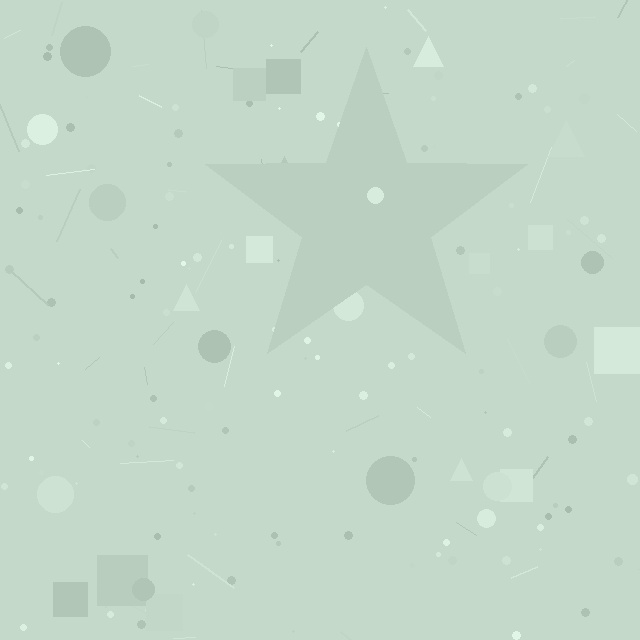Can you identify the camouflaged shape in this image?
The camouflaged shape is a star.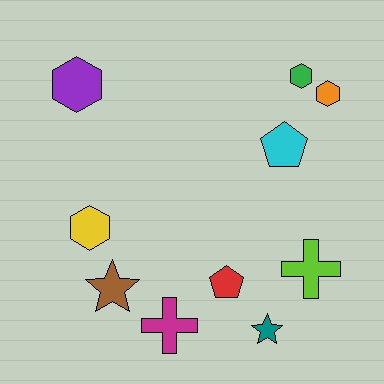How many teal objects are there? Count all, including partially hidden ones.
There is 1 teal object.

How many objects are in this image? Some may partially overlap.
There are 10 objects.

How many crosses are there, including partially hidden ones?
There are 2 crosses.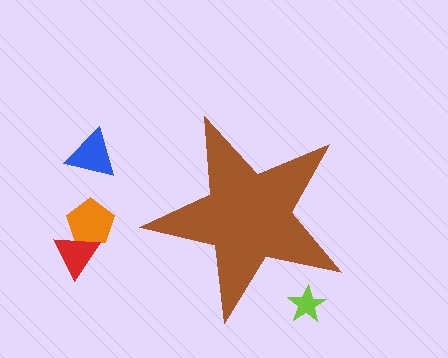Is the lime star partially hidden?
Yes, the lime star is partially hidden behind the brown star.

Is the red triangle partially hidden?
No, the red triangle is fully visible.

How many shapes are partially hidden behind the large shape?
1 shape is partially hidden.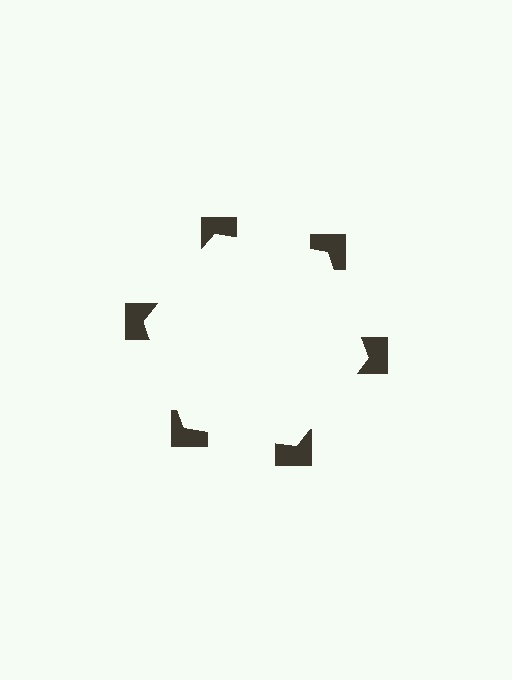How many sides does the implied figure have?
6 sides.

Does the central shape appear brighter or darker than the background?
It typically appears slightly brighter than the background, even though no actual brightness change is drawn.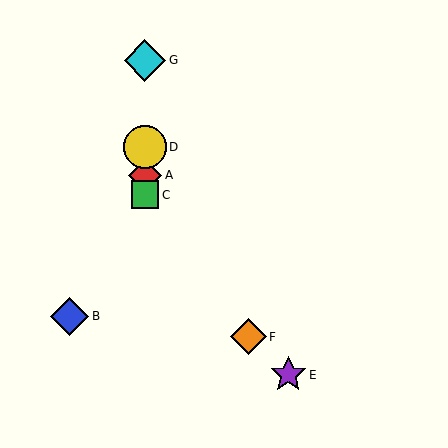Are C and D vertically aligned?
Yes, both are at x≈145.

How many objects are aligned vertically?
4 objects (A, C, D, G) are aligned vertically.